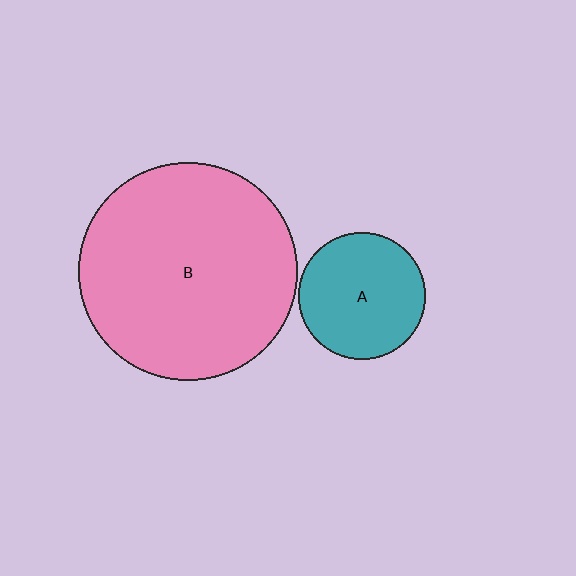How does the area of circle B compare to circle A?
Approximately 2.9 times.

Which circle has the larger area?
Circle B (pink).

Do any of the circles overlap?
No, none of the circles overlap.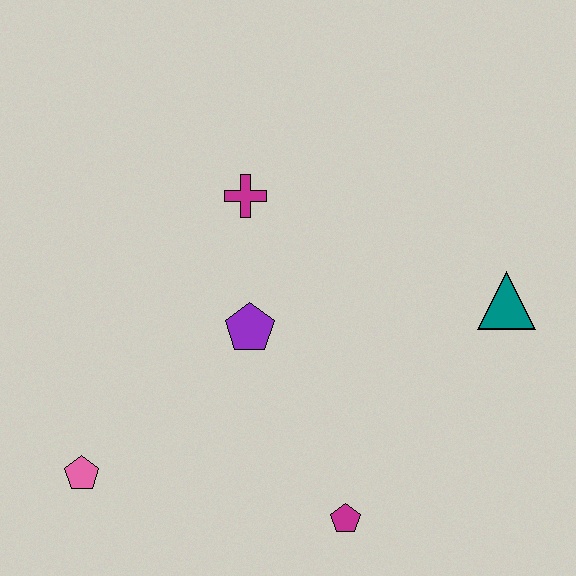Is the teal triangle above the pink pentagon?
Yes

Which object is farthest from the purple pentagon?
The teal triangle is farthest from the purple pentagon.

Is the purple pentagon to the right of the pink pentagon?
Yes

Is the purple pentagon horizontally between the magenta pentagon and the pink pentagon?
Yes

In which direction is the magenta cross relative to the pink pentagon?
The magenta cross is above the pink pentagon.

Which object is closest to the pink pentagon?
The purple pentagon is closest to the pink pentagon.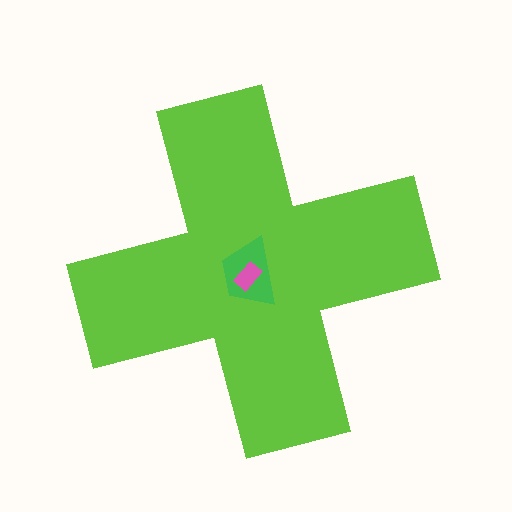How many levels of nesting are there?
3.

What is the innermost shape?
The pink rectangle.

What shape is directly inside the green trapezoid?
The pink rectangle.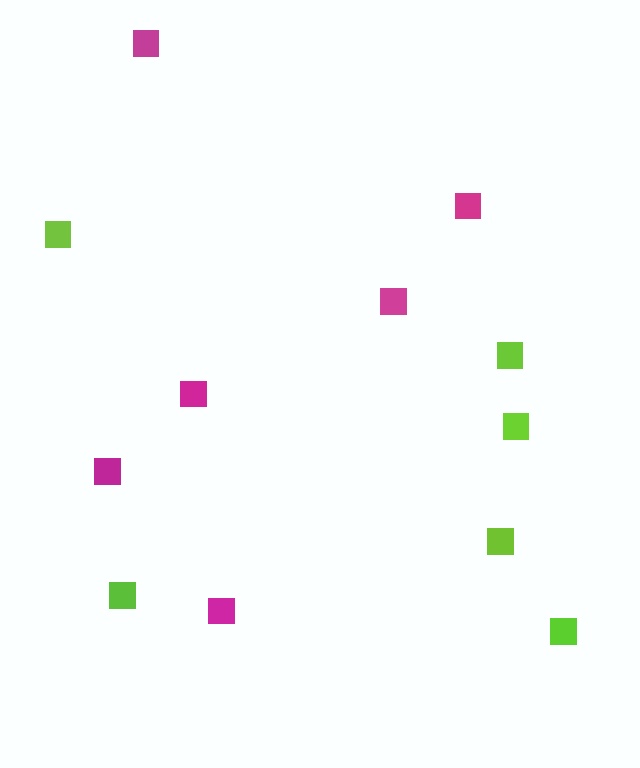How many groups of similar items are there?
There are 2 groups: one group of magenta squares (6) and one group of lime squares (6).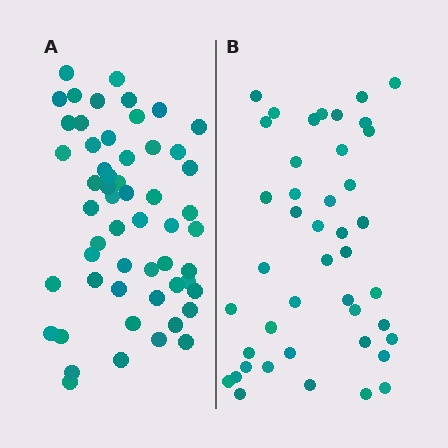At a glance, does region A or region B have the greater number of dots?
Region A (the left region) has more dots.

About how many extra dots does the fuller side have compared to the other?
Region A has roughly 12 or so more dots than region B.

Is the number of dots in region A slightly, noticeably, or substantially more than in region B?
Region A has noticeably more, but not dramatically so. The ratio is roughly 1.3 to 1.